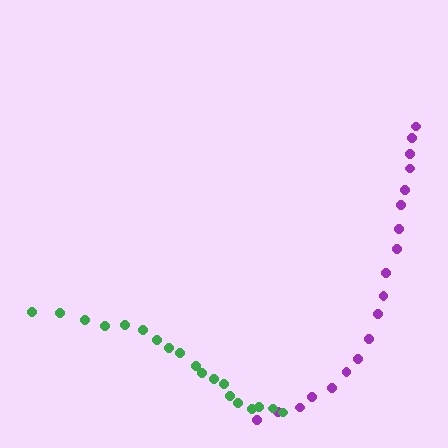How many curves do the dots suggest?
There are 2 distinct paths.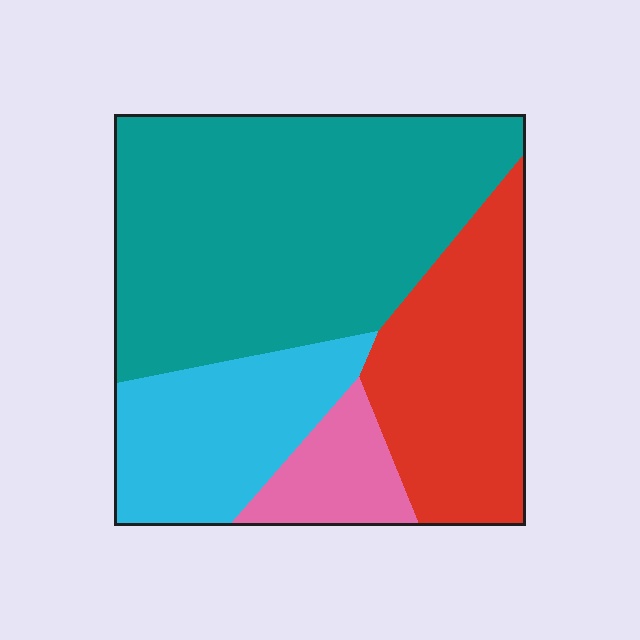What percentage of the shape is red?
Red covers about 25% of the shape.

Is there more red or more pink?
Red.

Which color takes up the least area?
Pink, at roughly 10%.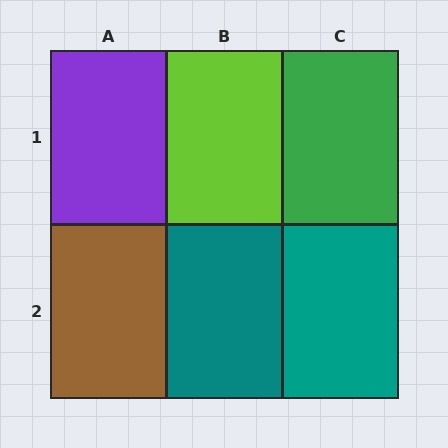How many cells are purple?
1 cell is purple.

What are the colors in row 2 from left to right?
Brown, teal, teal.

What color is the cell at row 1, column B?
Lime.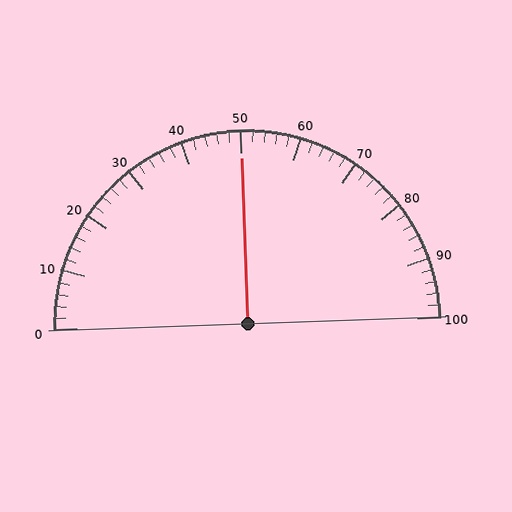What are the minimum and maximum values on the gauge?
The gauge ranges from 0 to 100.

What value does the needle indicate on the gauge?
The needle indicates approximately 50.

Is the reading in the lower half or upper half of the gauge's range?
The reading is in the upper half of the range (0 to 100).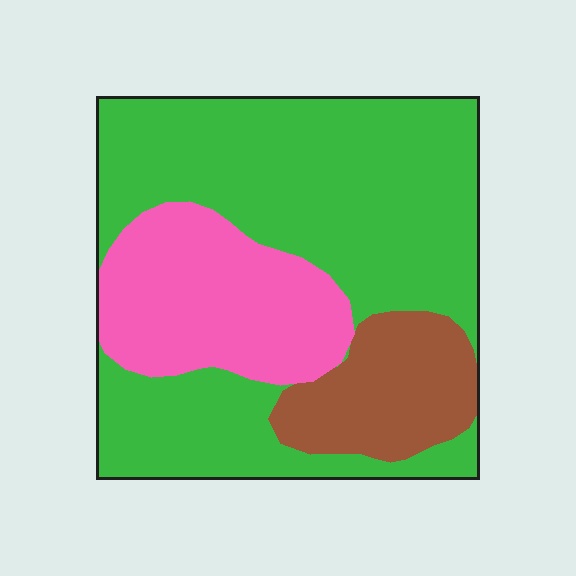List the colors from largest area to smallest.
From largest to smallest: green, pink, brown.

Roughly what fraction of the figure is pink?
Pink covers around 25% of the figure.